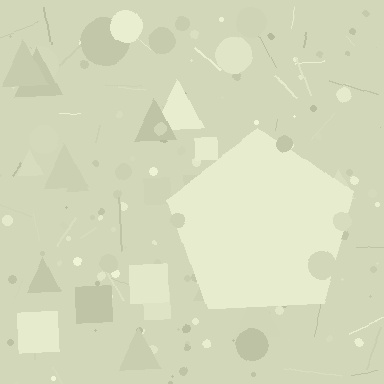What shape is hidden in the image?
A pentagon is hidden in the image.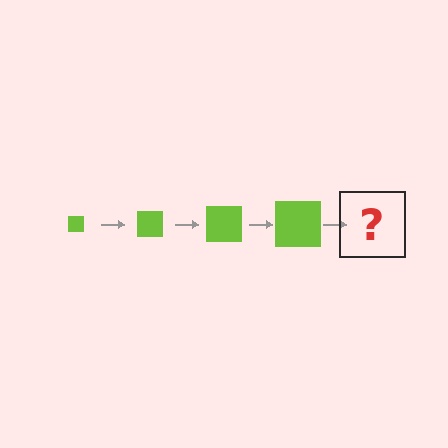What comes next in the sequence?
The next element should be a lime square, larger than the previous one.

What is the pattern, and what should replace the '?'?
The pattern is that the square gets progressively larger each step. The '?' should be a lime square, larger than the previous one.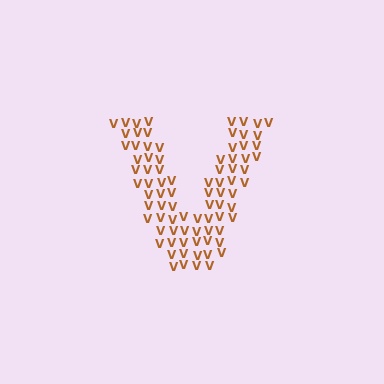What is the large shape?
The large shape is the letter V.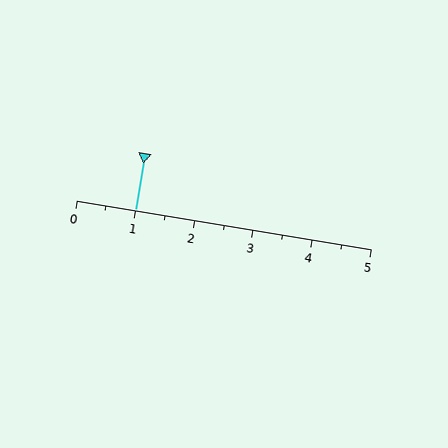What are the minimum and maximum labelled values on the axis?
The axis runs from 0 to 5.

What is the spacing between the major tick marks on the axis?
The major ticks are spaced 1 apart.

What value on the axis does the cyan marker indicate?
The marker indicates approximately 1.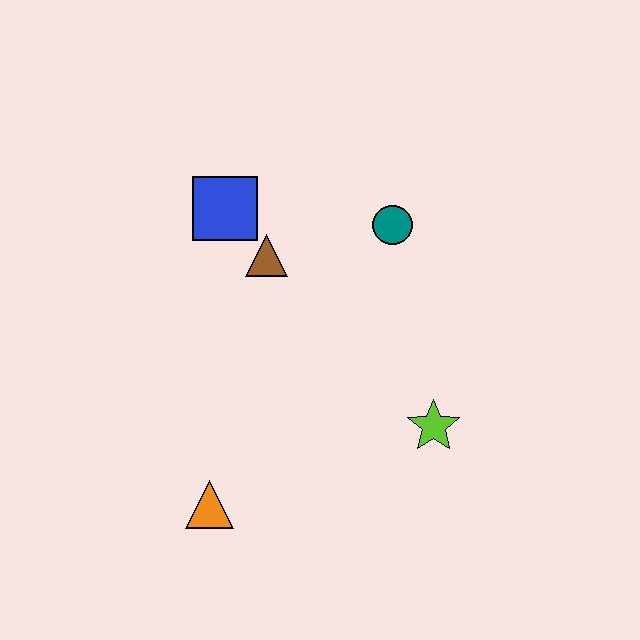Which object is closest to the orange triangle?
The lime star is closest to the orange triangle.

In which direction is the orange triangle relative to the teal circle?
The orange triangle is below the teal circle.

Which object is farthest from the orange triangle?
The teal circle is farthest from the orange triangle.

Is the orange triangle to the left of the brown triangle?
Yes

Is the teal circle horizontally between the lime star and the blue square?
Yes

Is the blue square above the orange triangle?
Yes